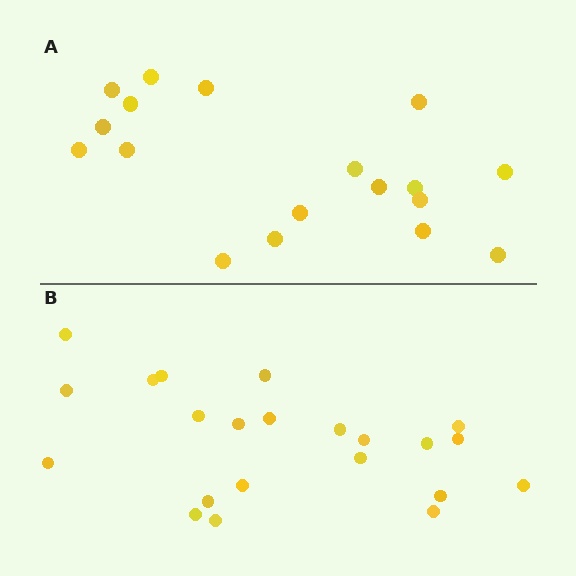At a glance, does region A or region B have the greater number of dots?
Region B (the bottom region) has more dots.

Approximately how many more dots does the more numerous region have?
Region B has about 4 more dots than region A.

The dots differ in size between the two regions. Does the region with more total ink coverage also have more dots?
No. Region A has more total ink coverage because its dots are larger, but region B actually contains more individual dots. Total area can be misleading — the number of items is what matters here.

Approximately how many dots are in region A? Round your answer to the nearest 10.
About 20 dots. (The exact count is 18, which rounds to 20.)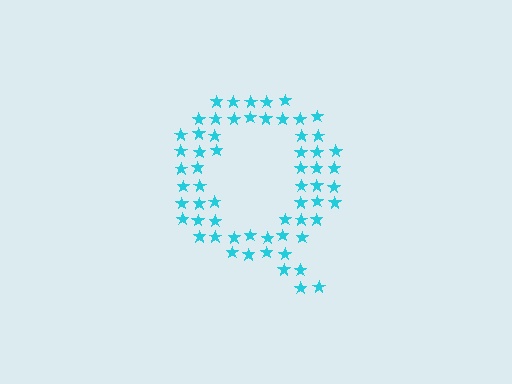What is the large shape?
The large shape is the letter Q.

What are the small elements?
The small elements are stars.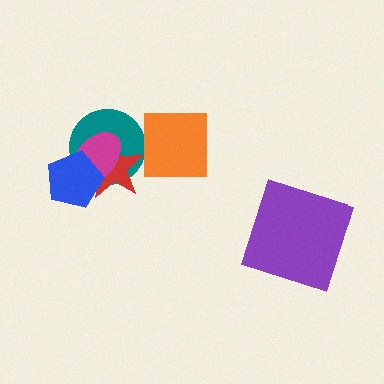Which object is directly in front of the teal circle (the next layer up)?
The red star is directly in front of the teal circle.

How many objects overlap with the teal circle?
3 objects overlap with the teal circle.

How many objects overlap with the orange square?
0 objects overlap with the orange square.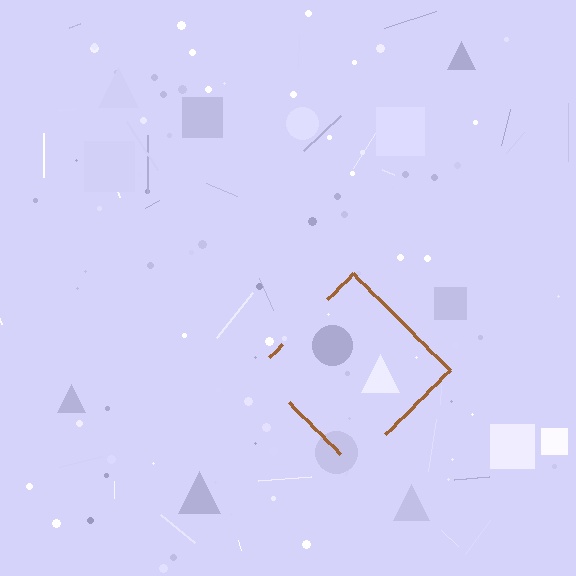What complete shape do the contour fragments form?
The contour fragments form a diamond.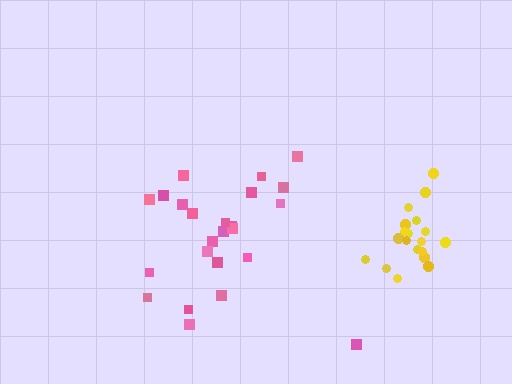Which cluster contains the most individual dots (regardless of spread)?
Pink (24).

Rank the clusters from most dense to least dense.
yellow, pink.